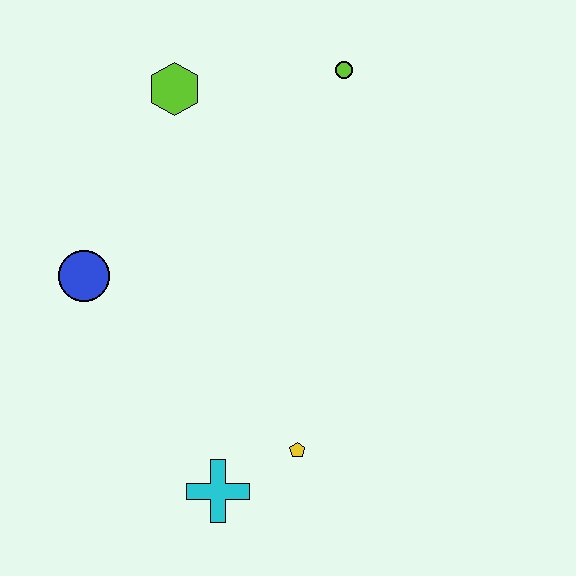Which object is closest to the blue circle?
The lime hexagon is closest to the blue circle.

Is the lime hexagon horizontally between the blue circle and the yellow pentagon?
Yes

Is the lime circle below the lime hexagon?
No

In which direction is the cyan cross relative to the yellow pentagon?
The cyan cross is to the left of the yellow pentagon.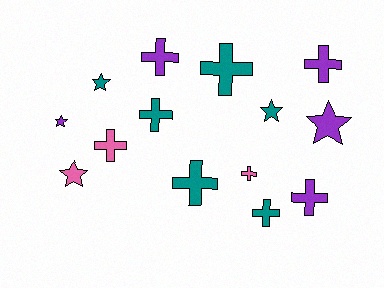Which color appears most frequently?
Teal, with 6 objects.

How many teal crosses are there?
There are 4 teal crosses.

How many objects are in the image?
There are 14 objects.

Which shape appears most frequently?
Cross, with 9 objects.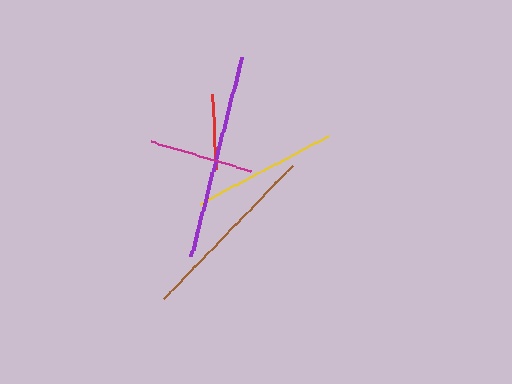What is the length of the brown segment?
The brown segment is approximately 184 pixels long.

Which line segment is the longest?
The purple line is the longest at approximately 206 pixels.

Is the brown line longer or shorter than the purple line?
The purple line is longer than the brown line.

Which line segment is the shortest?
The red line is the shortest at approximately 75 pixels.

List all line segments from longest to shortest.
From longest to shortest: purple, brown, yellow, magenta, red.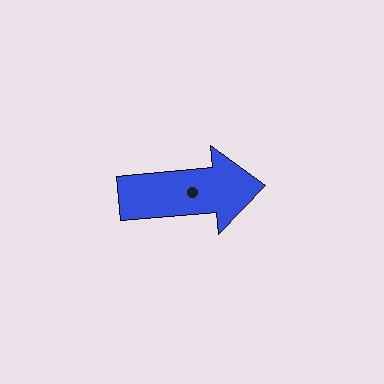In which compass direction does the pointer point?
East.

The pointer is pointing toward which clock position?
Roughly 3 o'clock.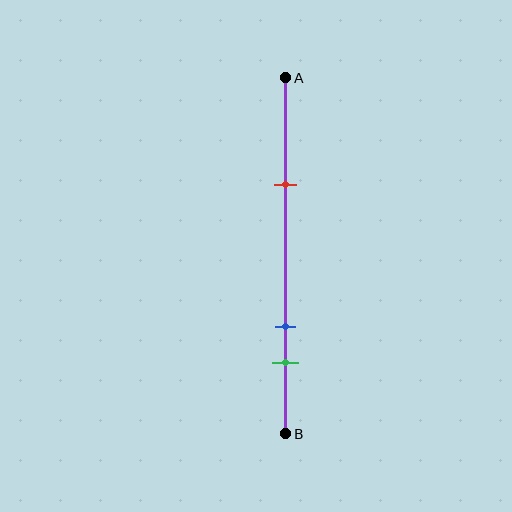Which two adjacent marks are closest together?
The blue and green marks are the closest adjacent pair.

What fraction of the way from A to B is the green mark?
The green mark is approximately 80% (0.8) of the way from A to B.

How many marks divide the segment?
There are 3 marks dividing the segment.